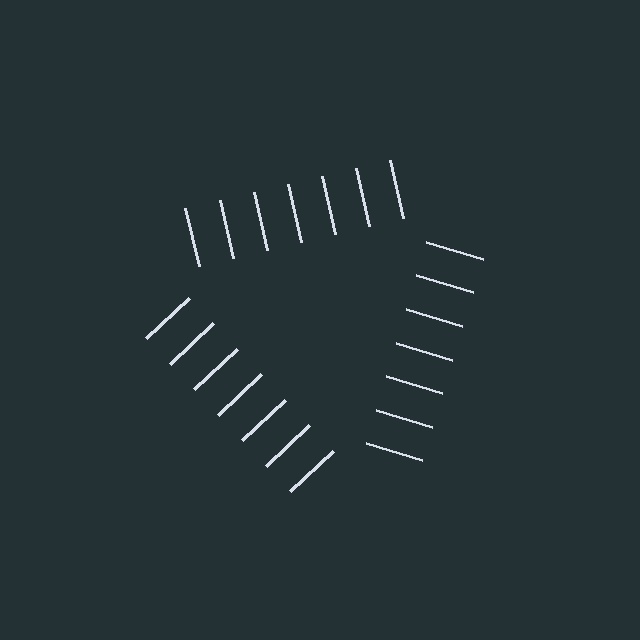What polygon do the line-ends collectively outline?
An illusory triangle — the line segments terminate on its edges but no continuous stroke is drawn.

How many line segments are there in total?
21 — 7 along each of the 3 edges.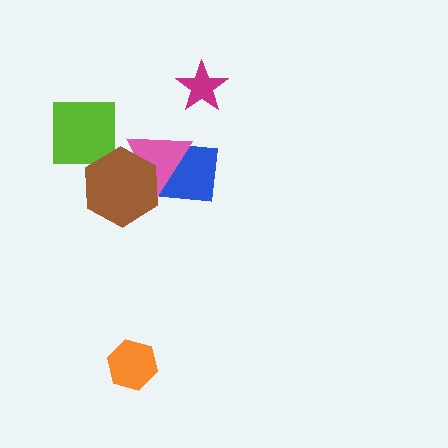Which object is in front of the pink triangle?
The brown hexagon is in front of the pink triangle.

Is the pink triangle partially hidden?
Yes, it is partially covered by another shape.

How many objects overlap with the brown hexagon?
2 objects overlap with the brown hexagon.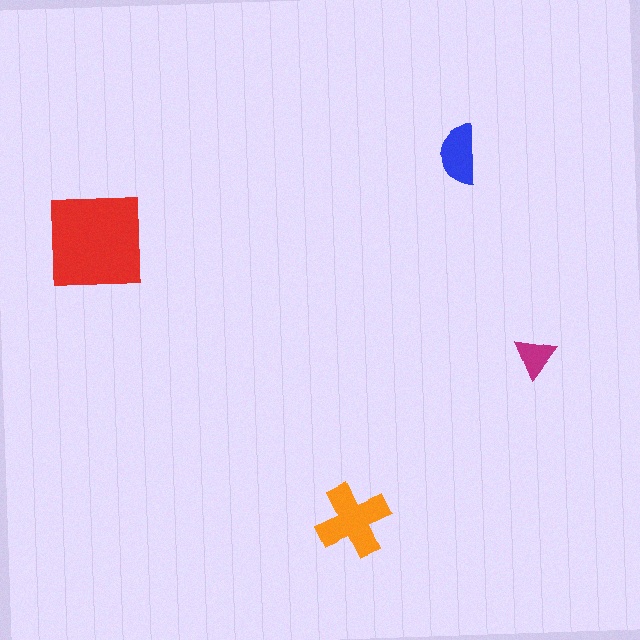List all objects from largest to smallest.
The red square, the orange cross, the blue semicircle, the magenta triangle.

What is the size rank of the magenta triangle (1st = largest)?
4th.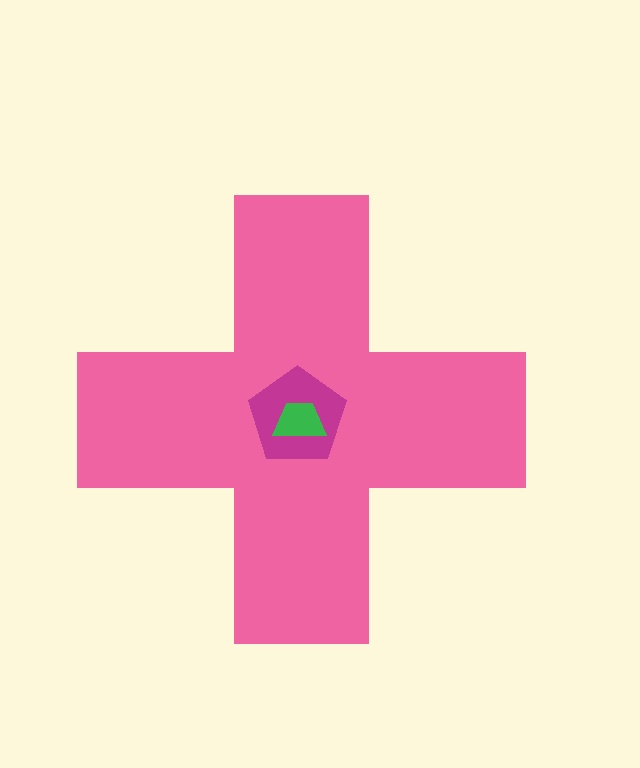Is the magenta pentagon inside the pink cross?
Yes.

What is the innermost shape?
The green trapezoid.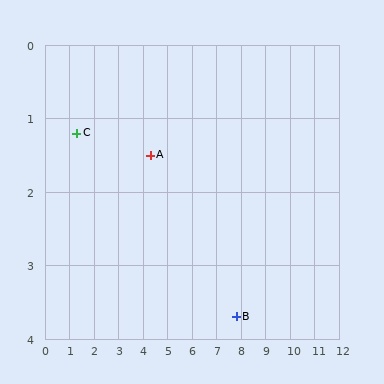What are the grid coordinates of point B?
Point B is at approximately (7.8, 3.7).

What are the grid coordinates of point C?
Point C is at approximately (1.3, 1.2).